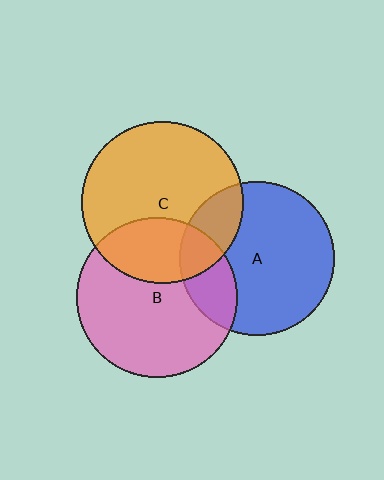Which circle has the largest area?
Circle C (orange).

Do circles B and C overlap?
Yes.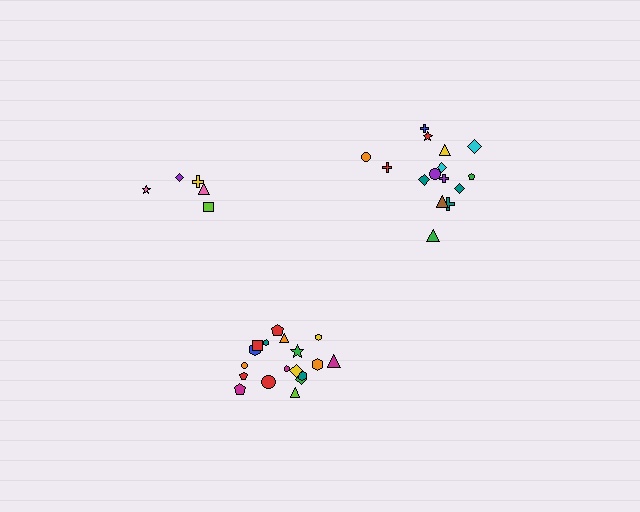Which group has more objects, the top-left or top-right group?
The top-right group.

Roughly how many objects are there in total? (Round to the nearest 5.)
Roughly 40 objects in total.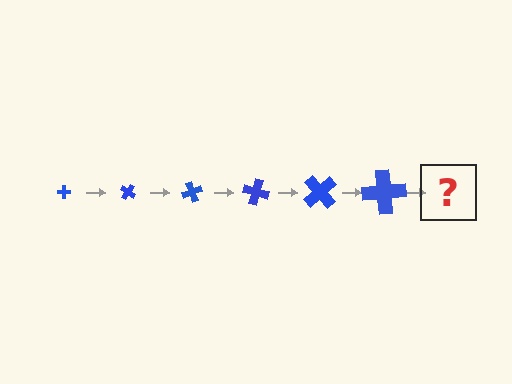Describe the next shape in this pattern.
It should be a cross, larger than the previous one and rotated 210 degrees from the start.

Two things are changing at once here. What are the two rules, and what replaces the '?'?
The two rules are that the cross grows larger each step and it rotates 35 degrees each step. The '?' should be a cross, larger than the previous one and rotated 210 degrees from the start.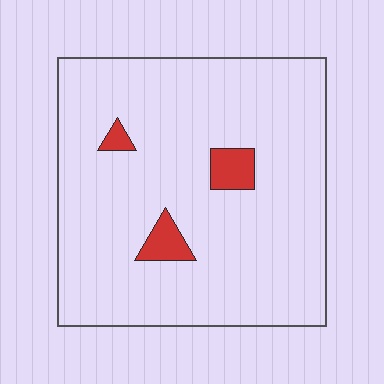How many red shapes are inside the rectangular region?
3.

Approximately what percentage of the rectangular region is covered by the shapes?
Approximately 5%.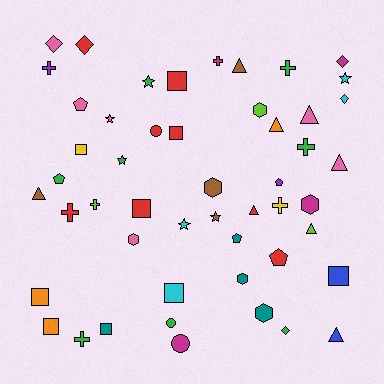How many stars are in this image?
There are 6 stars.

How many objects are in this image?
There are 50 objects.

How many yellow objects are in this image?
There are 2 yellow objects.